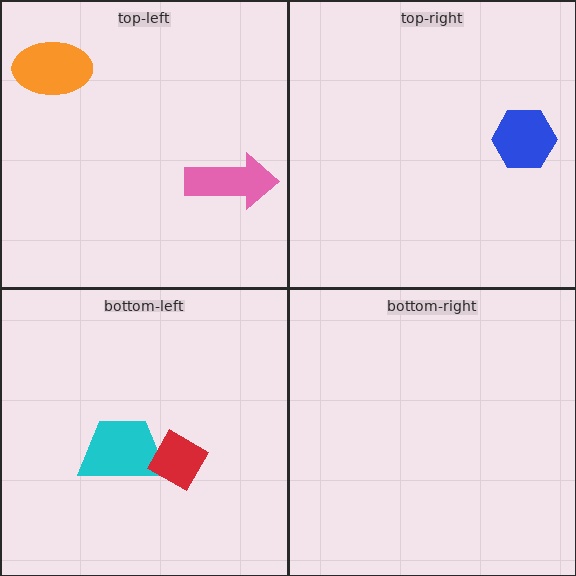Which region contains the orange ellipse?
The top-left region.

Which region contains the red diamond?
The bottom-left region.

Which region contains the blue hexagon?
The top-right region.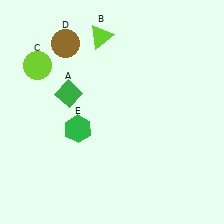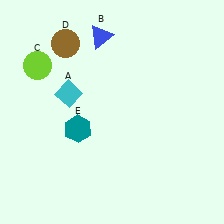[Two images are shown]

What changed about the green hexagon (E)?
In Image 1, E is green. In Image 2, it changed to teal.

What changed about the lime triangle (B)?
In Image 1, B is lime. In Image 2, it changed to blue.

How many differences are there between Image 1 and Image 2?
There are 3 differences between the two images.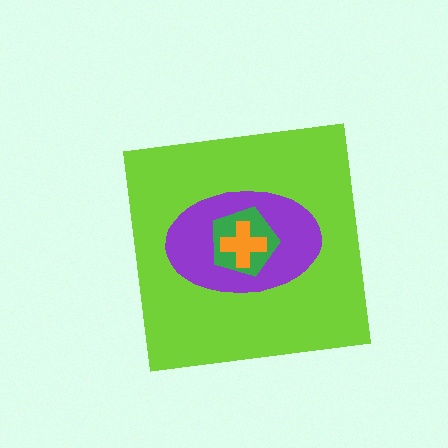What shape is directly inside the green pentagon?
The orange cross.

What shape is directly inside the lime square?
The purple ellipse.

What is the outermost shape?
The lime square.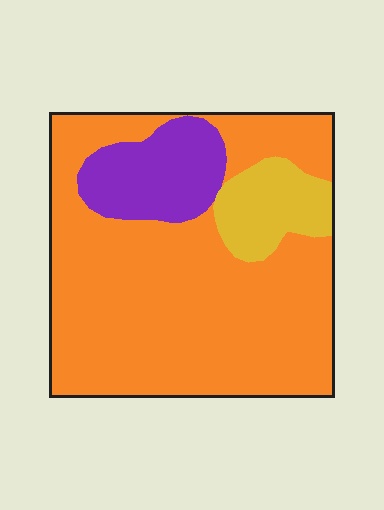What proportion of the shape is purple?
Purple takes up less than a quarter of the shape.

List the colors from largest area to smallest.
From largest to smallest: orange, purple, yellow.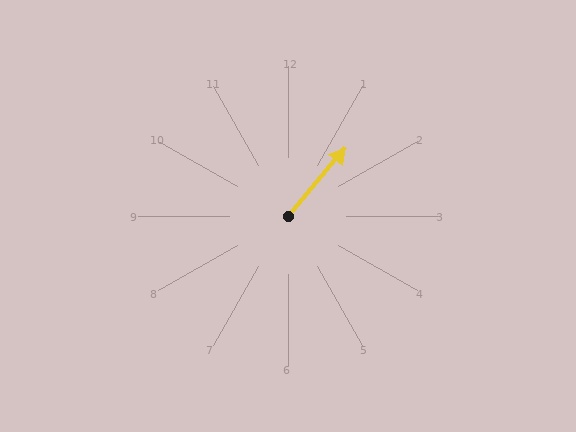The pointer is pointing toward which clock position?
Roughly 1 o'clock.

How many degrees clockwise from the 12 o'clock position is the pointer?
Approximately 40 degrees.